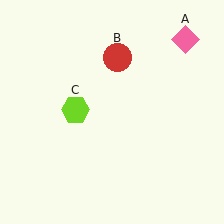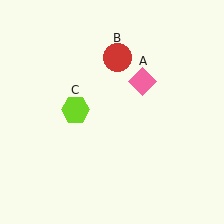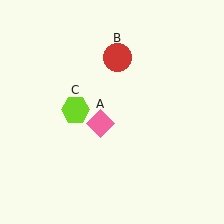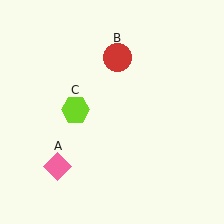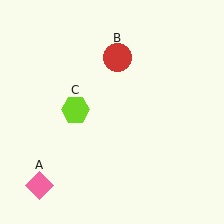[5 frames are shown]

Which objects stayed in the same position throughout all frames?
Red circle (object B) and lime hexagon (object C) remained stationary.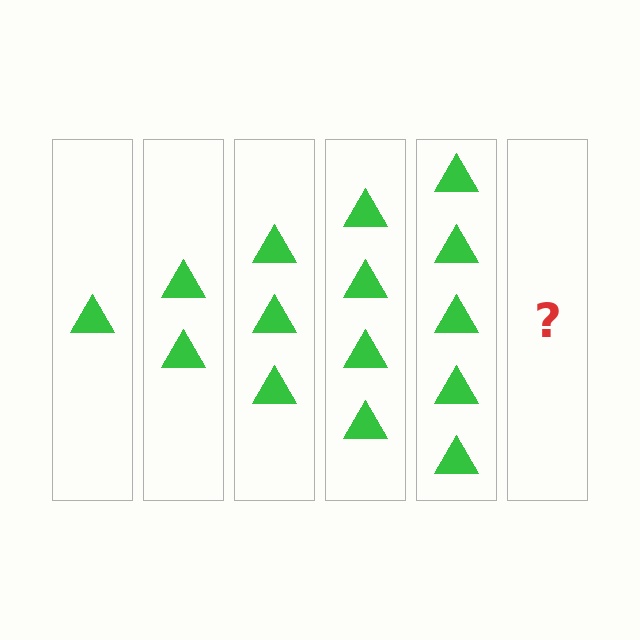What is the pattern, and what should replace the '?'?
The pattern is that each step adds one more triangle. The '?' should be 6 triangles.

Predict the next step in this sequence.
The next step is 6 triangles.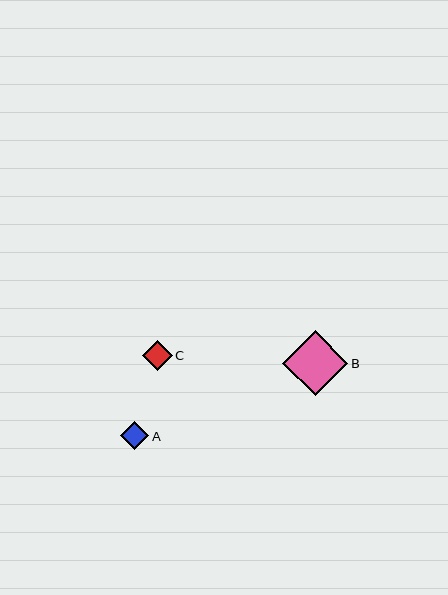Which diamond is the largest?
Diamond B is the largest with a size of approximately 65 pixels.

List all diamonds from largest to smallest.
From largest to smallest: B, C, A.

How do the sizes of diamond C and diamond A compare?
Diamond C and diamond A are approximately the same size.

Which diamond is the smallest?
Diamond A is the smallest with a size of approximately 28 pixels.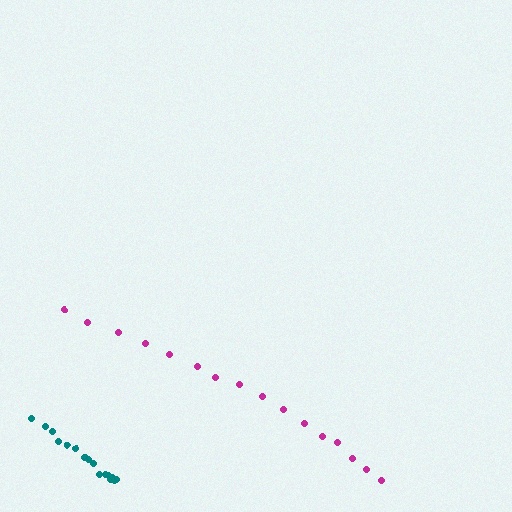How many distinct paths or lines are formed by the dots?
There are 2 distinct paths.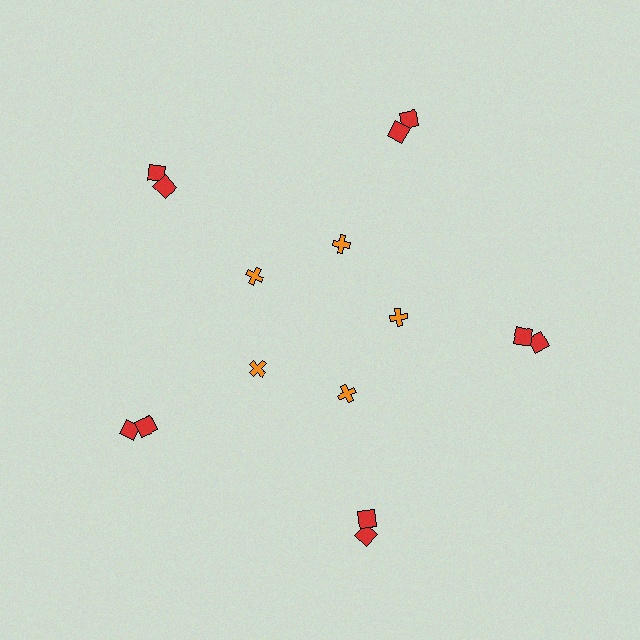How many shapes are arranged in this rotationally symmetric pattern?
There are 15 shapes, arranged in 5 groups of 3.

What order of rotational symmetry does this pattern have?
This pattern has 5-fold rotational symmetry.